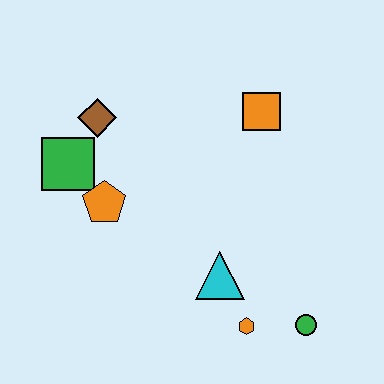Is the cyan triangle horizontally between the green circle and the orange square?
No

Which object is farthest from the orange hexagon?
The brown diamond is farthest from the orange hexagon.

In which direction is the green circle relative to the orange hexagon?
The green circle is to the right of the orange hexagon.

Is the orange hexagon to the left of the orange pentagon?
No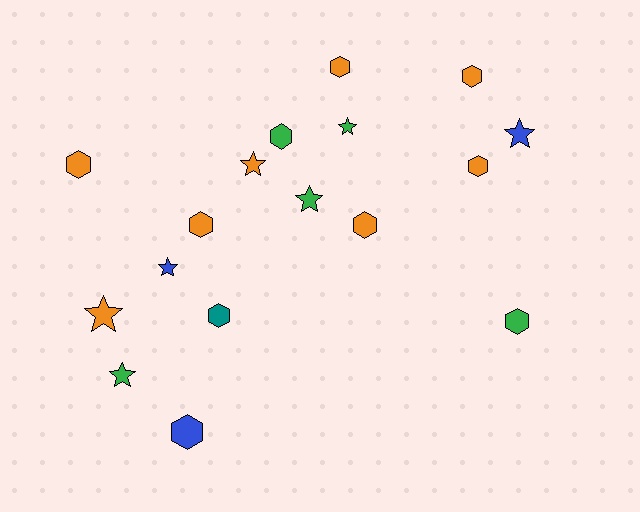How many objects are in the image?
There are 17 objects.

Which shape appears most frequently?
Hexagon, with 10 objects.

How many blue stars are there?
There are 2 blue stars.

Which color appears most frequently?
Orange, with 8 objects.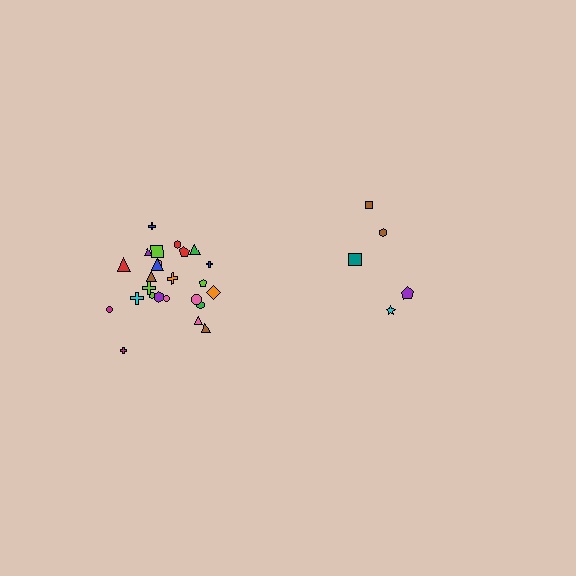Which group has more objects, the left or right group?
The left group.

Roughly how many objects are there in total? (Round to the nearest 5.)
Roughly 30 objects in total.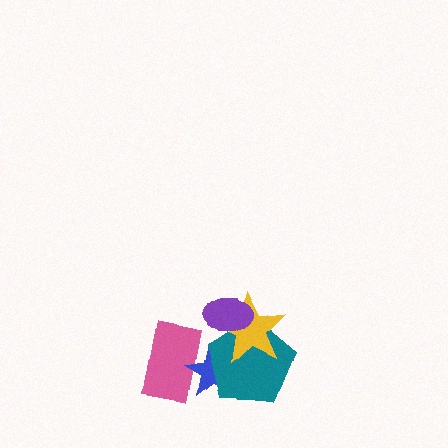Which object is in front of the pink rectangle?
The blue star is in front of the pink rectangle.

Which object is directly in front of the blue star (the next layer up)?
The teal pentagon is directly in front of the blue star.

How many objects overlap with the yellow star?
3 objects overlap with the yellow star.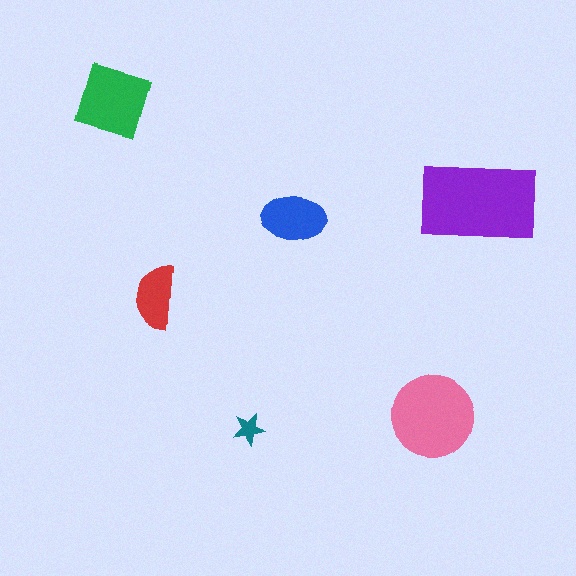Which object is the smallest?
The teal star.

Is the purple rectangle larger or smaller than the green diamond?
Larger.